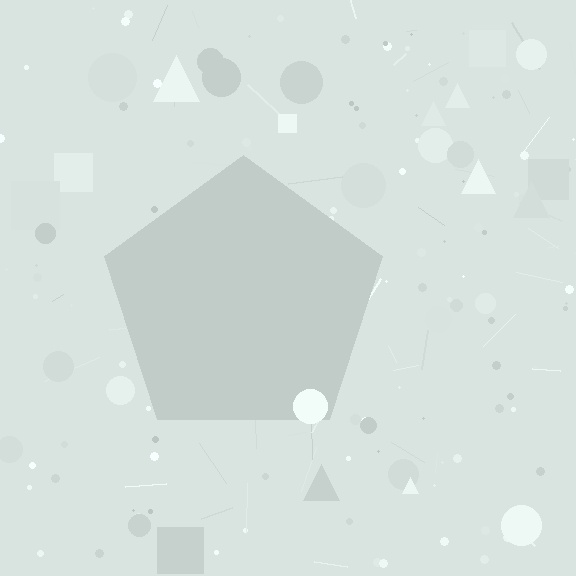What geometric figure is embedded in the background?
A pentagon is embedded in the background.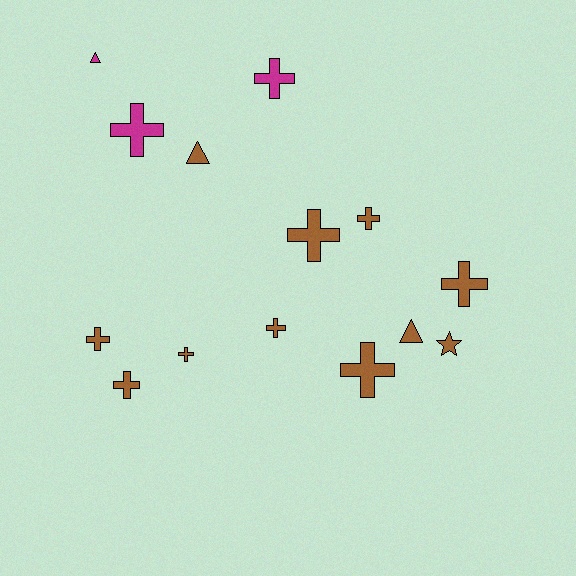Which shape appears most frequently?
Cross, with 10 objects.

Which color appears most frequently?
Brown, with 11 objects.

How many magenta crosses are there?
There are 2 magenta crosses.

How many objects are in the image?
There are 14 objects.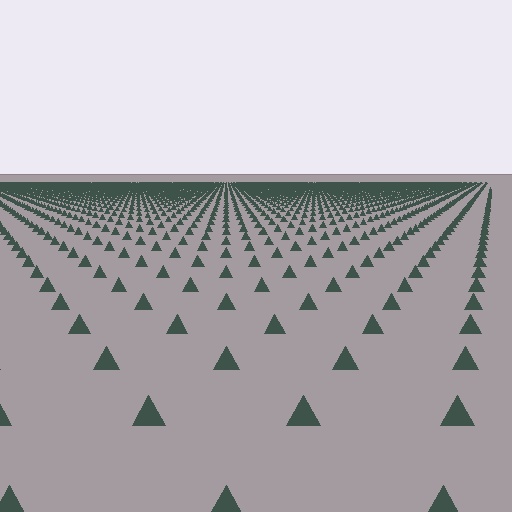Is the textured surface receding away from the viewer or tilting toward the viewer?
The surface is receding away from the viewer. Texture elements get smaller and denser toward the top.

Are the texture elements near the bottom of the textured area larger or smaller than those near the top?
Larger. Near the bottom, elements are closer to the viewer and appear at a bigger on-screen size.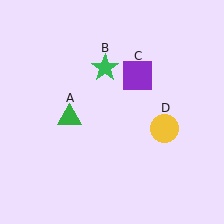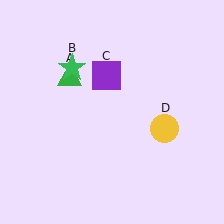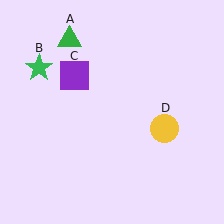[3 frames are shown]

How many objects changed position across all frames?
3 objects changed position: green triangle (object A), green star (object B), purple square (object C).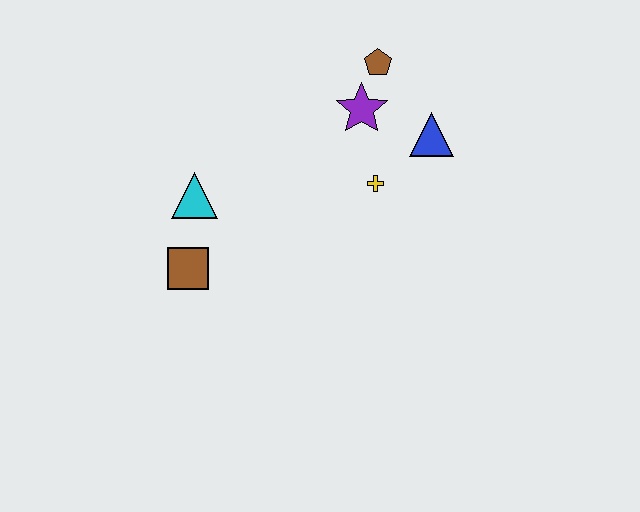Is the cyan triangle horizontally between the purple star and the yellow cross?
No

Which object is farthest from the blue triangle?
The brown square is farthest from the blue triangle.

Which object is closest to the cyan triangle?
The brown square is closest to the cyan triangle.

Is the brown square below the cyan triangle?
Yes